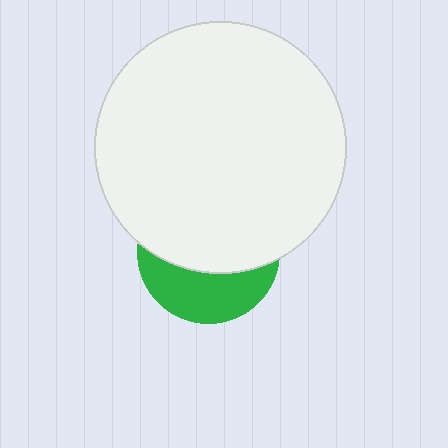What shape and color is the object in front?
The object in front is a white circle.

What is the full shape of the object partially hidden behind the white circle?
The partially hidden object is a green circle.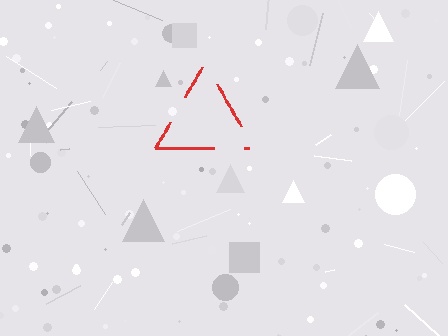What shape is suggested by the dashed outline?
The dashed outline suggests a triangle.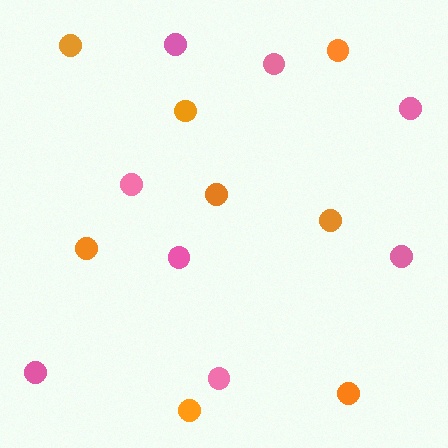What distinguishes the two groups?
There are 2 groups: one group of pink circles (8) and one group of orange circles (8).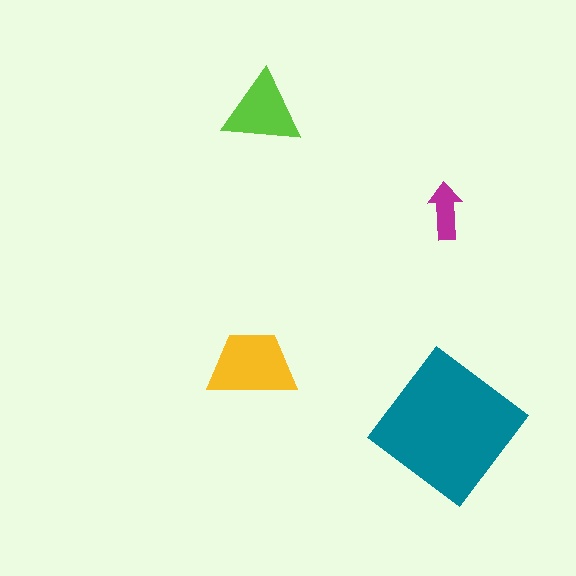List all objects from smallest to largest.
The magenta arrow, the lime triangle, the yellow trapezoid, the teal diamond.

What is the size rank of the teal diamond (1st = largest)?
1st.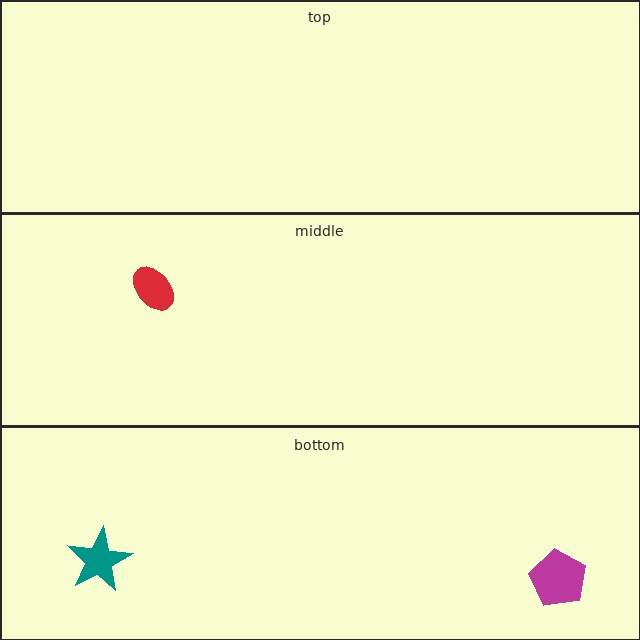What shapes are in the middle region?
The red ellipse.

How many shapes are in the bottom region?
2.